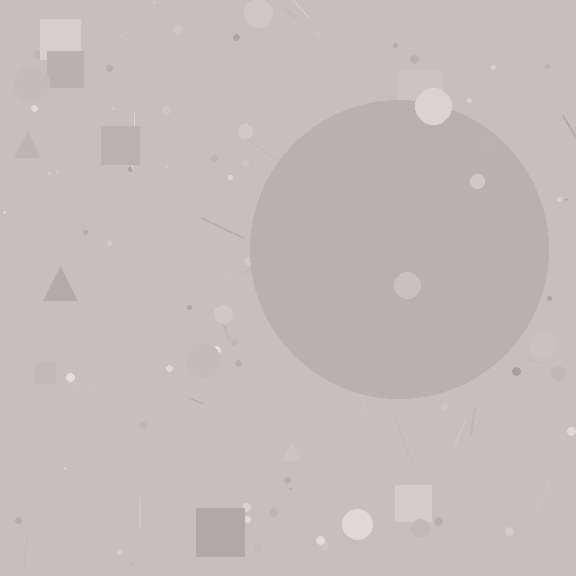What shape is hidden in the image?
A circle is hidden in the image.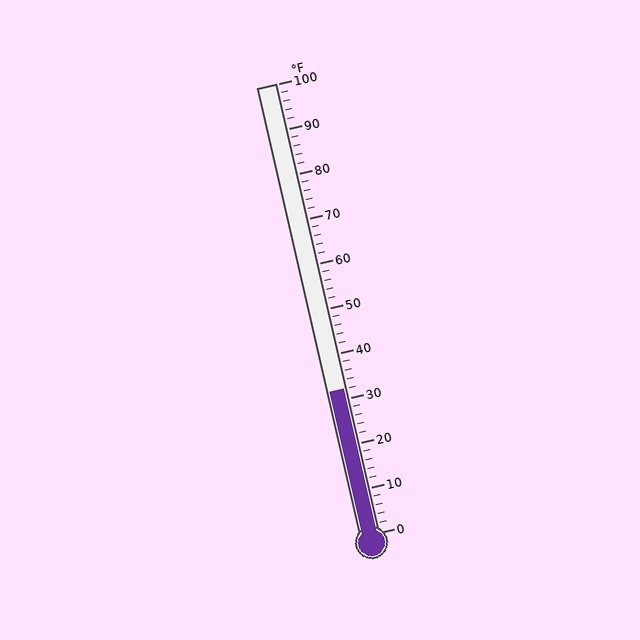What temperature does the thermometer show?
The thermometer shows approximately 32°F.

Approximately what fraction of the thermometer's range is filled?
The thermometer is filled to approximately 30% of its range.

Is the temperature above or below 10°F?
The temperature is above 10°F.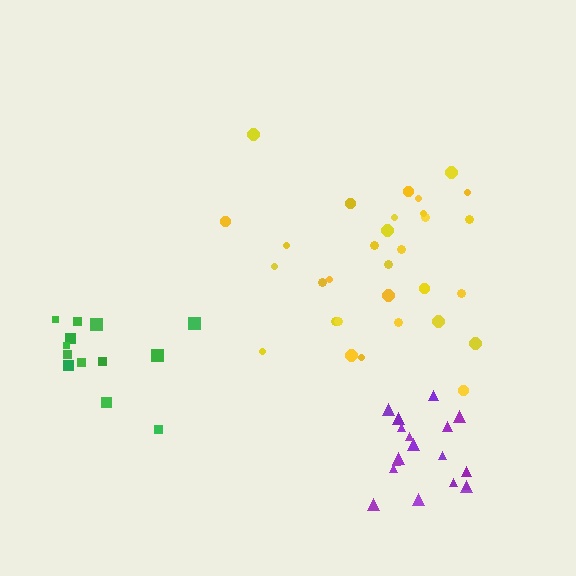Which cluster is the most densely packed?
Purple.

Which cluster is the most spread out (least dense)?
Yellow.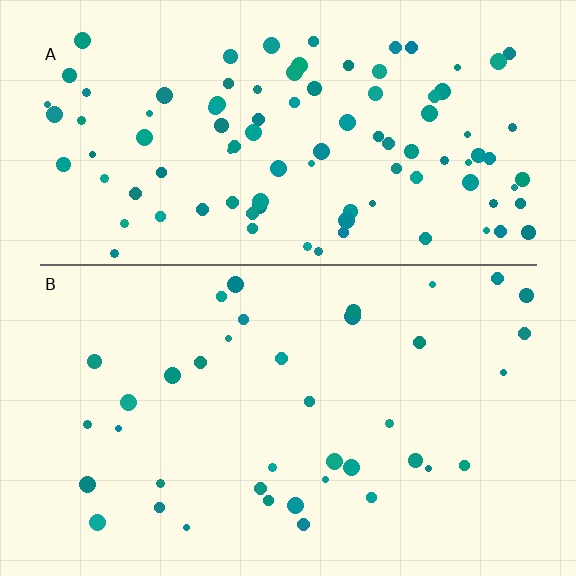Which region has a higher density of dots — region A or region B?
A (the top).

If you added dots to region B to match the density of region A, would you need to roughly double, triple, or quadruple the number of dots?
Approximately triple.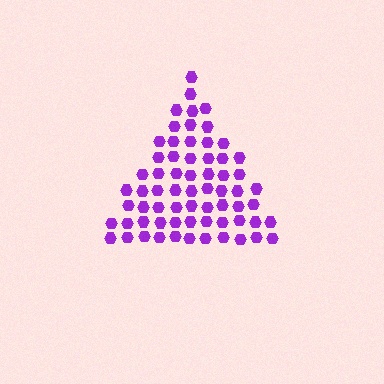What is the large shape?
The large shape is a triangle.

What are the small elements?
The small elements are hexagons.